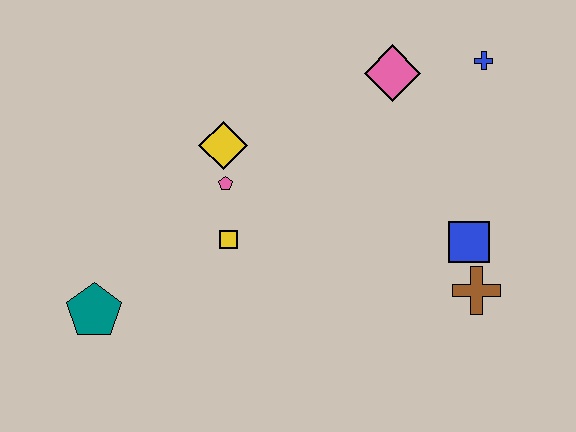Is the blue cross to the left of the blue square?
No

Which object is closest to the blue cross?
The pink diamond is closest to the blue cross.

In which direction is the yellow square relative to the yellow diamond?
The yellow square is below the yellow diamond.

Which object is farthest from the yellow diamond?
The brown cross is farthest from the yellow diamond.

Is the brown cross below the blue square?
Yes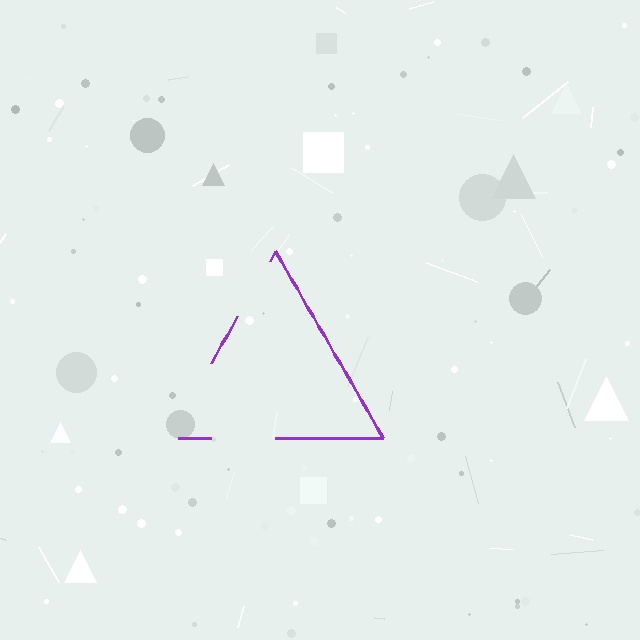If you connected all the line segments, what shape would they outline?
They would outline a triangle.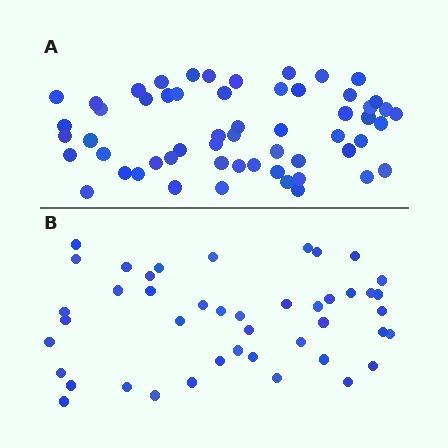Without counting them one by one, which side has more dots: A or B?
Region A (the top region) has more dots.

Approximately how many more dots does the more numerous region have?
Region A has approximately 15 more dots than region B.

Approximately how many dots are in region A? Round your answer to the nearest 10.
About 60 dots. (The exact count is 57, which rounds to 60.)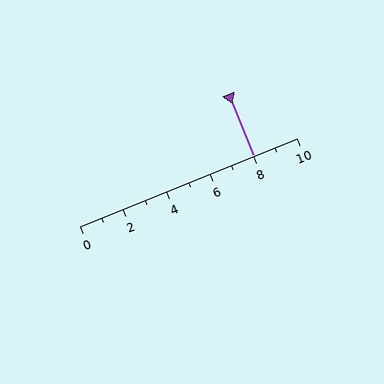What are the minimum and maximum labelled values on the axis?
The axis runs from 0 to 10.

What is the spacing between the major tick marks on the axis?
The major ticks are spaced 2 apart.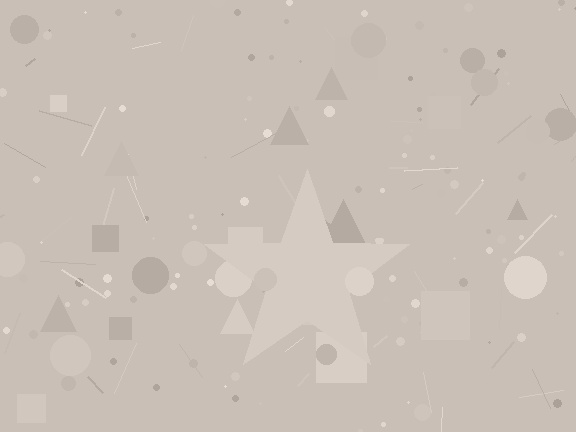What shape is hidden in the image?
A star is hidden in the image.